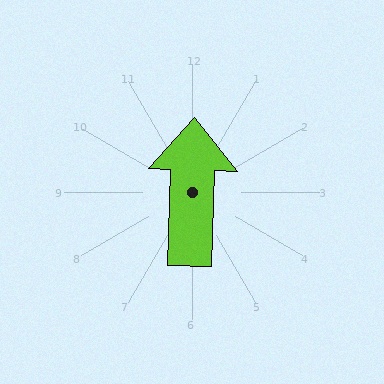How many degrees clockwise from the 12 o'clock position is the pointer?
Approximately 2 degrees.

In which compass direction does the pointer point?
North.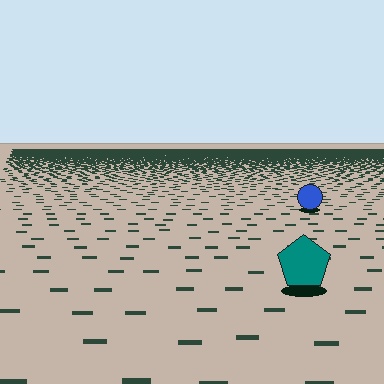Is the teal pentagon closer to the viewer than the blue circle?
Yes. The teal pentagon is closer — you can tell from the texture gradient: the ground texture is coarser near it.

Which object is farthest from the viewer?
The blue circle is farthest from the viewer. It appears smaller and the ground texture around it is denser.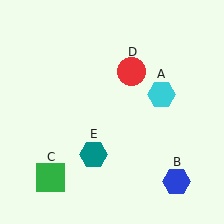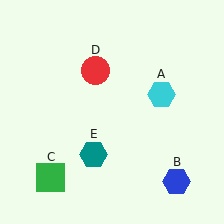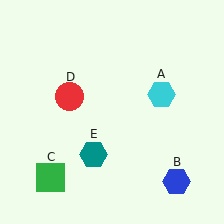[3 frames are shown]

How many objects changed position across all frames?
1 object changed position: red circle (object D).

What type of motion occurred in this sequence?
The red circle (object D) rotated counterclockwise around the center of the scene.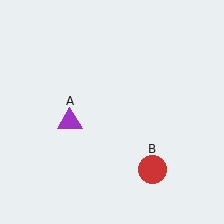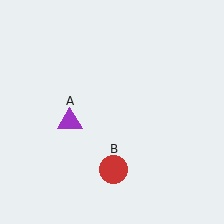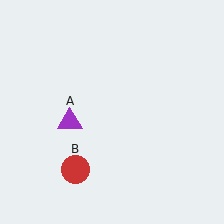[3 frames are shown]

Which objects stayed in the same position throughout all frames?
Purple triangle (object A) remained stationary.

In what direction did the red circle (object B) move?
The red circle (object B) moved left.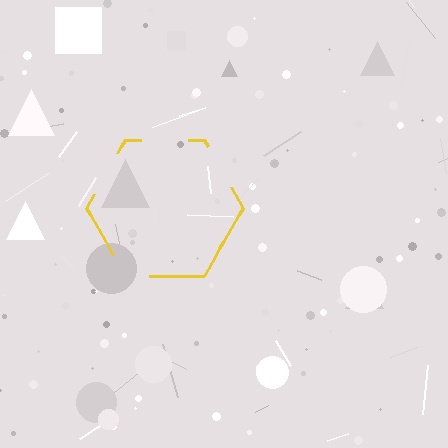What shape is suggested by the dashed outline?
The dashed outline suggests a hexagon.